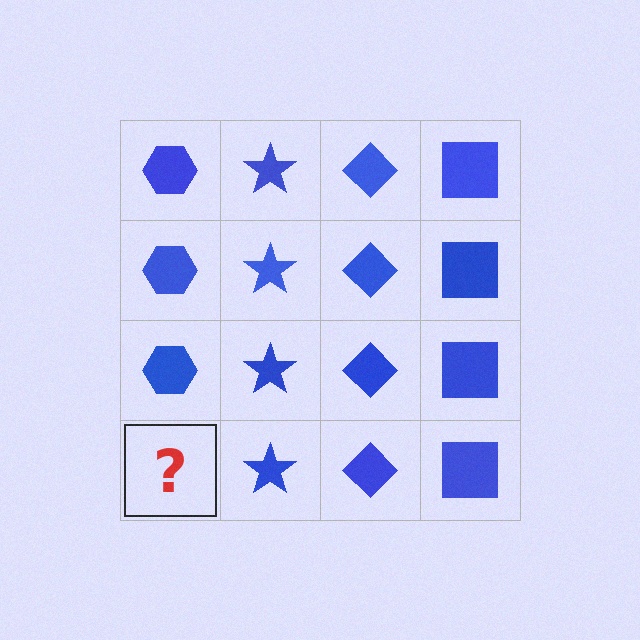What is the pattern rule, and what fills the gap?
The rule is that each column has a consistent shape. The gap should be filled with a blue hexagon.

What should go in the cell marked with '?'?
The missing cell should contain a blue hexagon.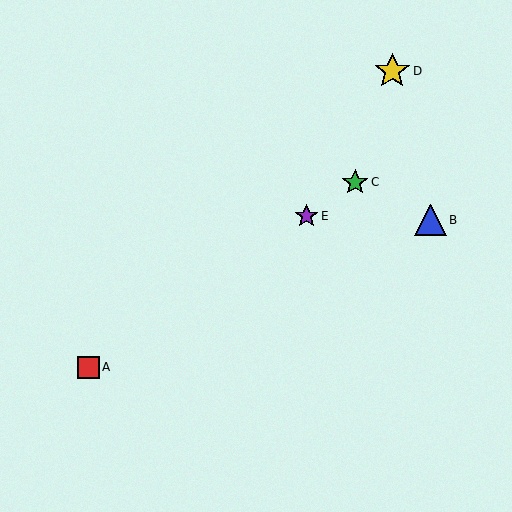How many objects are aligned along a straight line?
3 objects (A, C, E) are aligned along a straight line.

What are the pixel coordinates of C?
Object C is at (355, 182).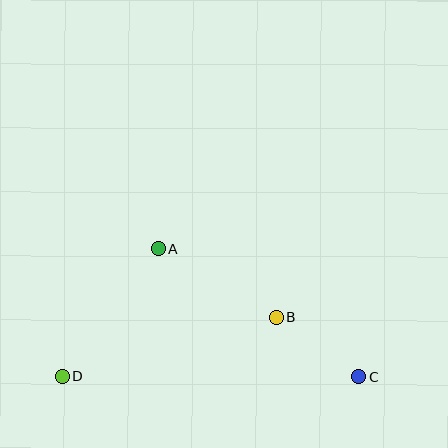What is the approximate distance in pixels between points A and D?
The distance between A and D is approximately 160 pixels.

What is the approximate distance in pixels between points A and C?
The distance between A and C is approximately 238 pixels.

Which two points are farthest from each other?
Points C and D are farthest from each other.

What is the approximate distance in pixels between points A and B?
The distance between A and B is approximately 136 pixels.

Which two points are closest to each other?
Points B and C are closest to each other.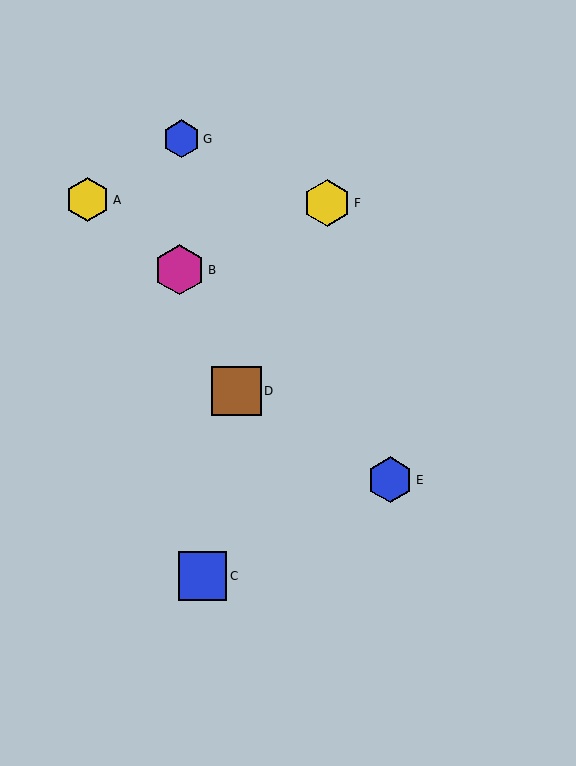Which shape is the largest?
The magenta hexagon (labeled B) is the largest.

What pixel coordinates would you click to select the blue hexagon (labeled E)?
Click at (390, 480) to select the blue hexagon E.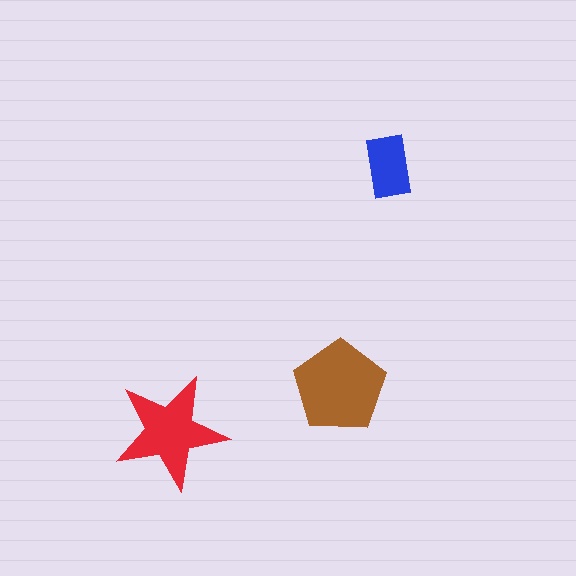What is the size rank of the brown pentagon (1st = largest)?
1st.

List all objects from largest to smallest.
The brown pentagon, the red star, the blue rectangle.